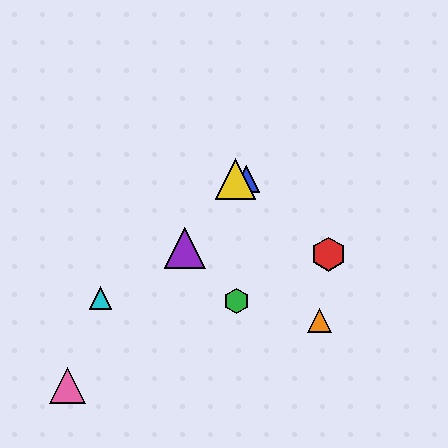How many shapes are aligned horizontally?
2 shapes (the blue triangle, the yellow triangle) are aligned horizontally.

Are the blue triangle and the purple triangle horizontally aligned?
No, the blue triangle is at y≈179 and the purple triangle is at y≈248.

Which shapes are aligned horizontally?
The blue triangle, the yellow triangle are aligned horizontally.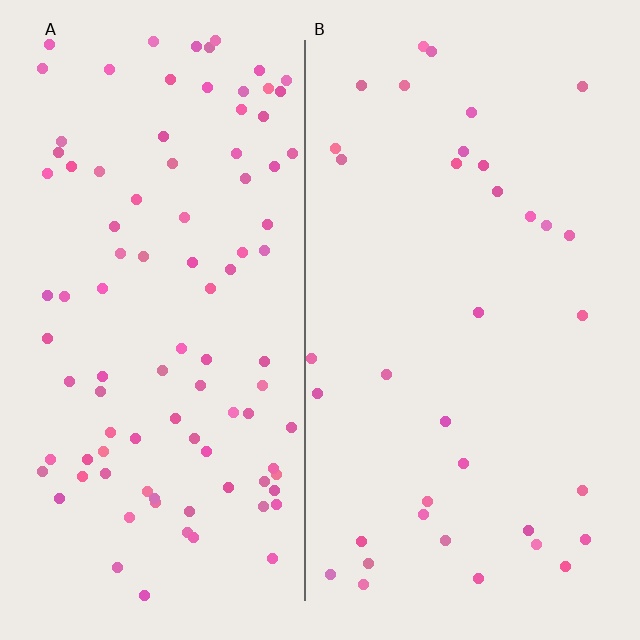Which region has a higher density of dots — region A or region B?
A (the left).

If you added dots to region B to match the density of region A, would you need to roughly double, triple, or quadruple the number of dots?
Approximately triple.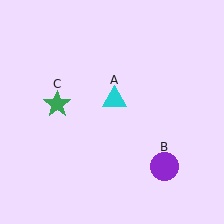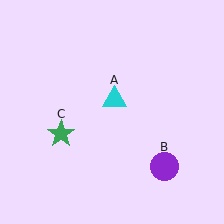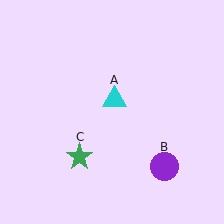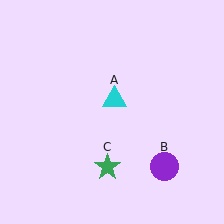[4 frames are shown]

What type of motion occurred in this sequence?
The green star (object C) rotated counterclockwise around the center of the scene.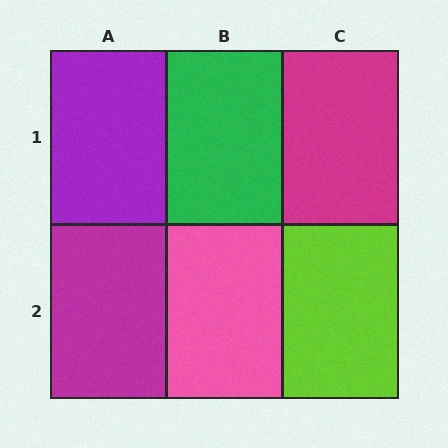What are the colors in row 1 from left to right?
Purple, green, magenta.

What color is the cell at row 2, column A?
Magenta.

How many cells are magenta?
2 cells are magenta.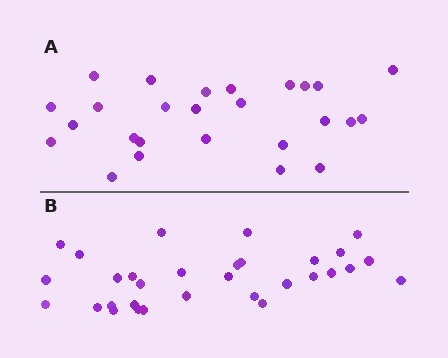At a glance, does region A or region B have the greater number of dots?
Region B (the bottom region) has more dots.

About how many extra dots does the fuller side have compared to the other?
Region B has about 5 more dots than region A.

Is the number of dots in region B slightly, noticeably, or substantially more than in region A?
Region B has only slightly more — the two regions are fairly close. The ratio is roughly 1.2 to 1.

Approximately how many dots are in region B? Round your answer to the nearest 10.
About 30 dots. (The exact count is 31, which rounds to 30.)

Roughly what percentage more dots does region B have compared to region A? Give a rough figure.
About 20% more.